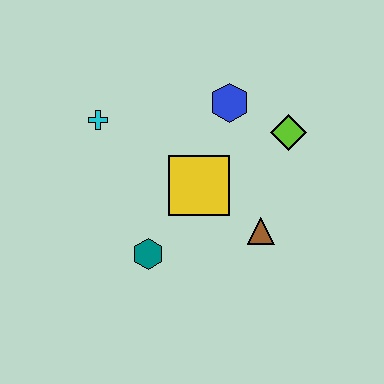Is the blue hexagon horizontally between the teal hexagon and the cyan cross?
No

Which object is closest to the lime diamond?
The blue hexagon is closest to the lime diamond.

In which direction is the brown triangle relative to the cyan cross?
The brown triangle is to the right of the cyan cross.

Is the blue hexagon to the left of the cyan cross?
No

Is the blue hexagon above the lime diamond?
Yes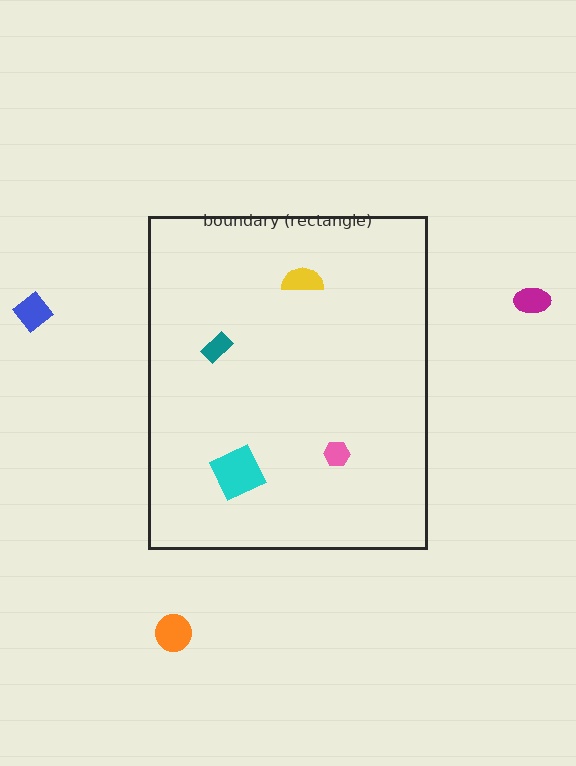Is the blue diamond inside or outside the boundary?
Outside.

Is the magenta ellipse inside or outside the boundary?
Outside.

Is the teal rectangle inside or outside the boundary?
Inside.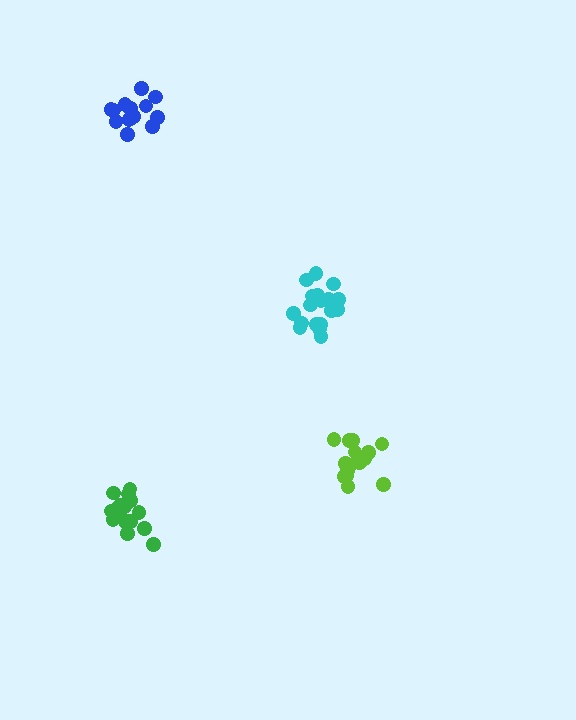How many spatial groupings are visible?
There are 4 spatial groupings.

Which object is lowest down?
The green cluster is bottommost.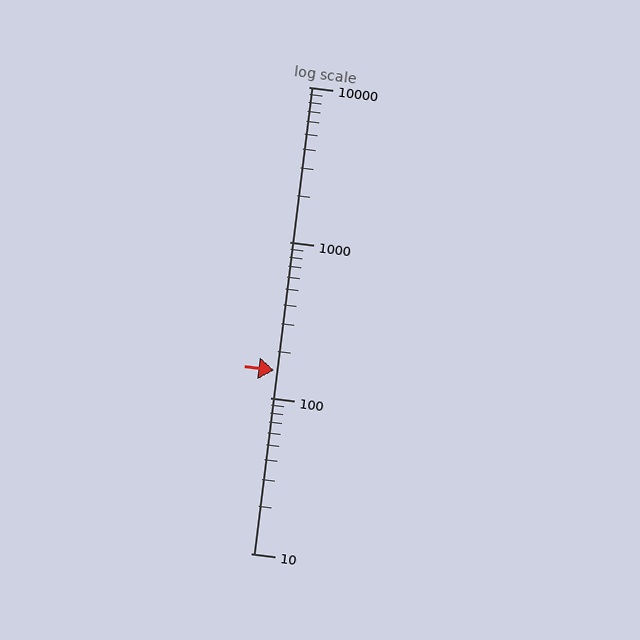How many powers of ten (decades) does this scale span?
The scale spans 3 decades, from 10 to 10000.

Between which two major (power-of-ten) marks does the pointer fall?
The pointer is between 100 and 1000.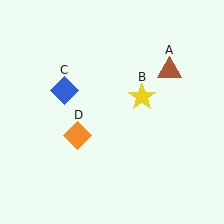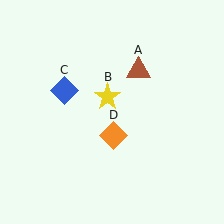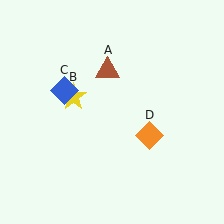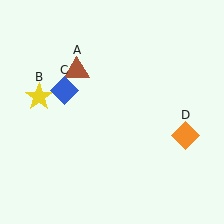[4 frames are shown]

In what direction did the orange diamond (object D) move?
The orange diamond (object D) moved right.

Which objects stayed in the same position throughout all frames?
Blue diamond (object C) remained stationary.